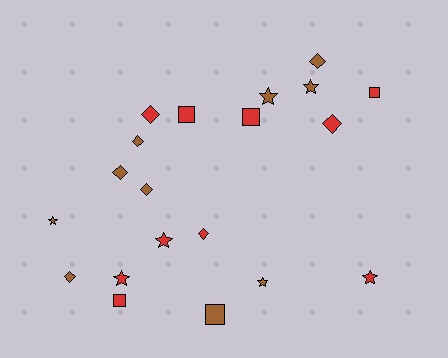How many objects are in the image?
There are 20 objects.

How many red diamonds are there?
There are 3 red diamonds.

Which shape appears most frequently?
Diamond, with 8 objects.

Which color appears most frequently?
Red, with 10 objects.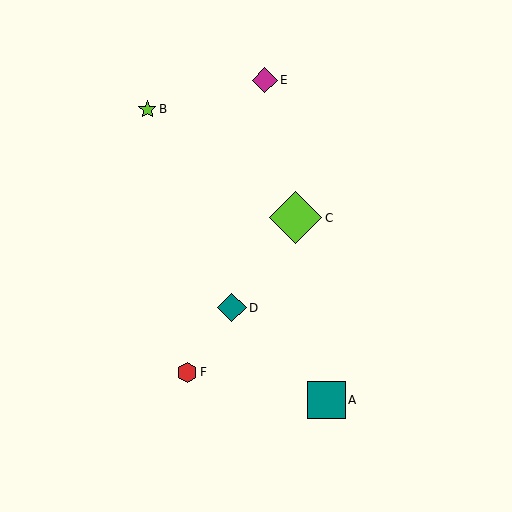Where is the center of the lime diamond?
The center of the lime diamond is at (295, 218).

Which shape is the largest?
The lime diamond (labeled C) is the largest.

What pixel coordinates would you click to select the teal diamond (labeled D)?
Click at (232, 308) to select the teal diamond D.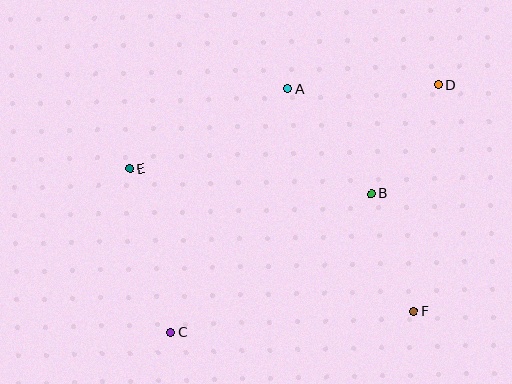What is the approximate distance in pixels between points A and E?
The distance between A and E is approximately 176 pixels.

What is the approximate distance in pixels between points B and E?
The distance between B and E is approximately 243 pixels.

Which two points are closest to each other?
Points B and F are closest to each other.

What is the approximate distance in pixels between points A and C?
The distance between A and C is approximately 270 pixels.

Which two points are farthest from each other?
Points C and D are farthest from each other.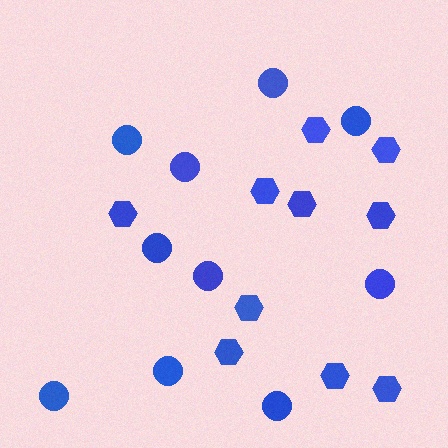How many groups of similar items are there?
There are 2 groups: one group of circles (10) and one group of hexagons (10).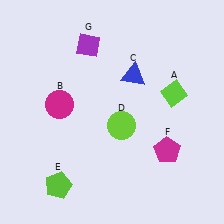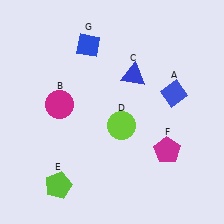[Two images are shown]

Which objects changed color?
A changed from lime to blue. G changed from purple to blue.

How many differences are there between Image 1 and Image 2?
There are 2 differences between the two images.